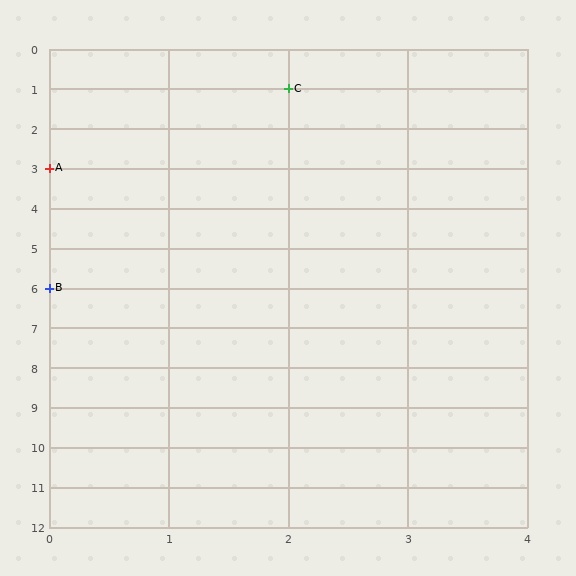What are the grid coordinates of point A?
Point A is at grid coordinates (0, 3).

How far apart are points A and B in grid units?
Points A and B are 3 rows apart.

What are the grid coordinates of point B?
Point B is at grid coordinates (0, 6).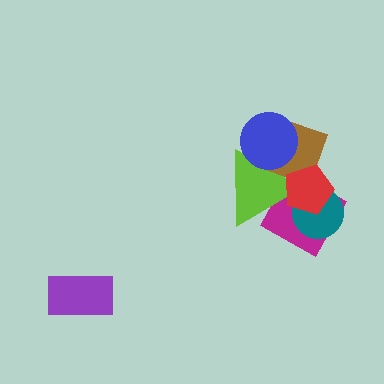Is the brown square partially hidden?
Yes, it is partially covered by another shape.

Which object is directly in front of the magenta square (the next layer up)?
The teal circle is directly in front of the magenta square.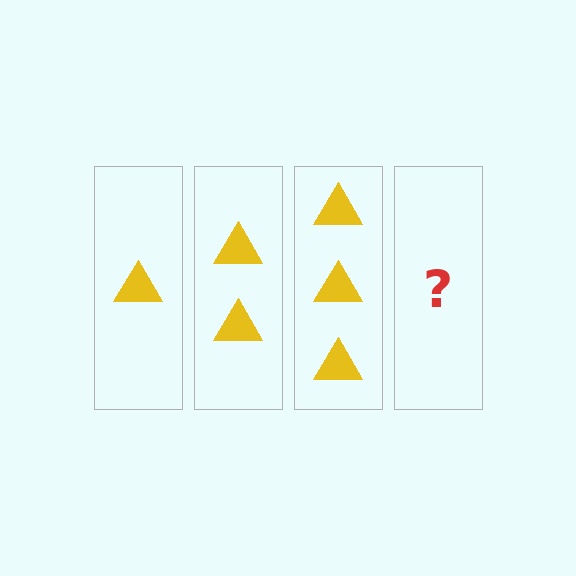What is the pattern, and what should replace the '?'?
The pattern is that each step adds one more triangle. The '?' should be 4 triangles.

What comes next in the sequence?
The next element should be 4 triangles.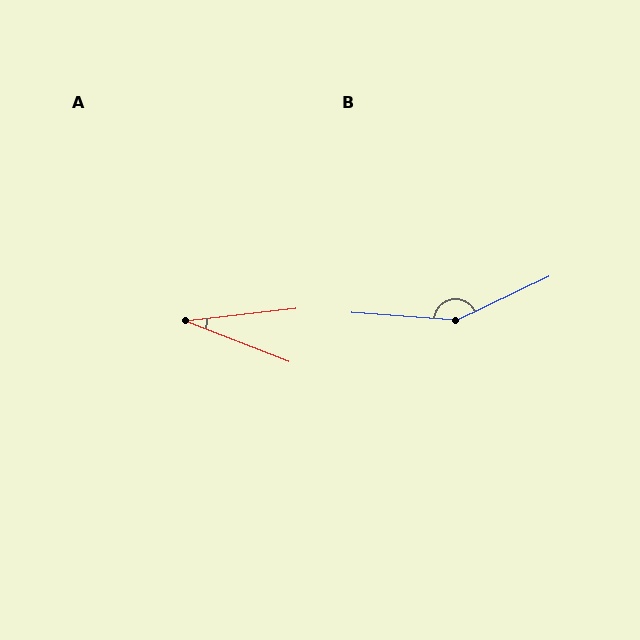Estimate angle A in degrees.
Approximately 28 degrees.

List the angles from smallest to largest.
A (28°), B (151°).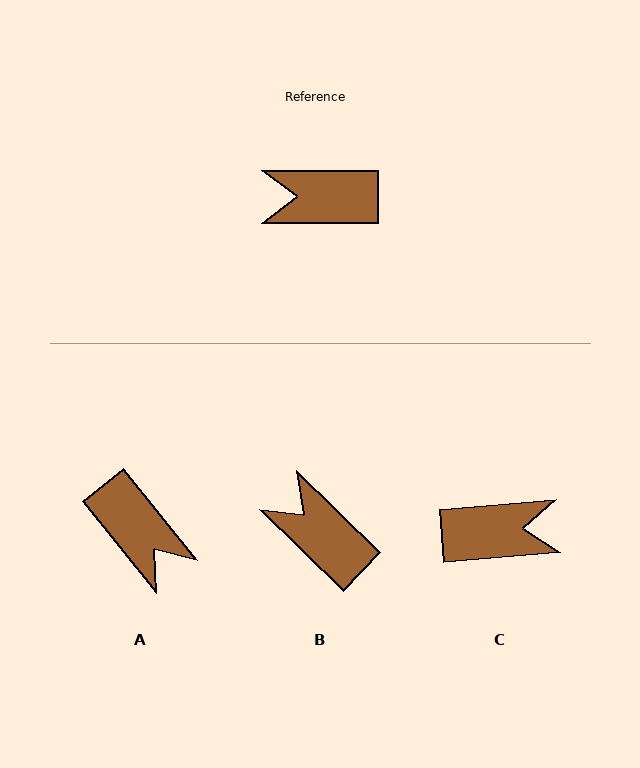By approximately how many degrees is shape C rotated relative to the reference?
Approximately 175 degrees clockwise.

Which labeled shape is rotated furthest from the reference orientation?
C, about 175 degrees away.